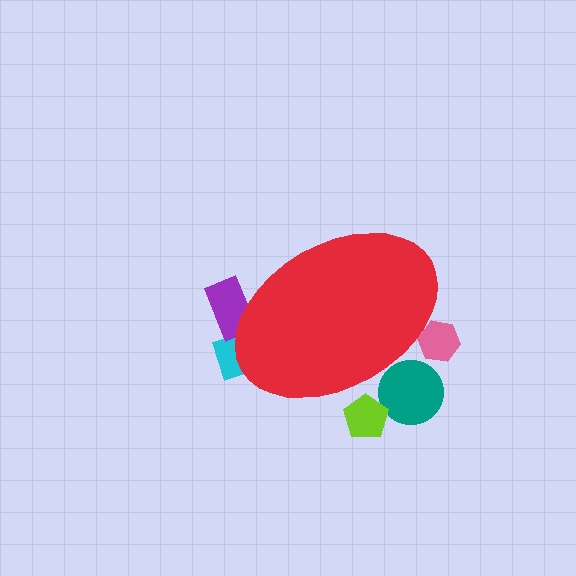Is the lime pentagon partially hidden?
Yes, the lime pentagon is partially hidden behind the red ellipse.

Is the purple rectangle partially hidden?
Yes, the purple rectangle is partially hidden behind the red ellipse.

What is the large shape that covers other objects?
A red ellipse.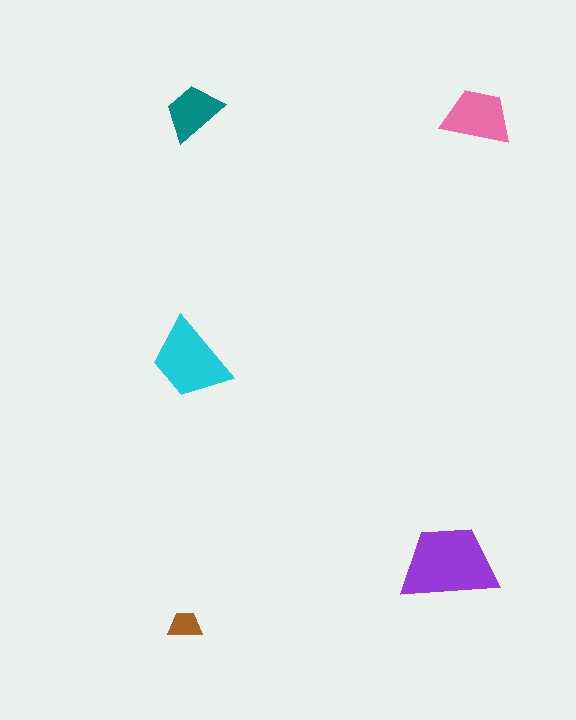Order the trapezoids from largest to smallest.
the purple one, the cyan one, the pink one, the teal one, the brown one.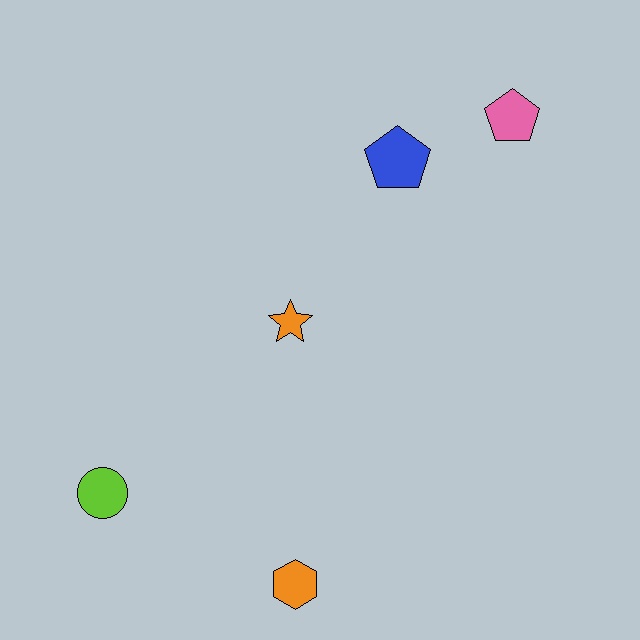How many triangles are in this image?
There are no triangles.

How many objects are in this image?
There are 5 objects.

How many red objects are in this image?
There are no red objects.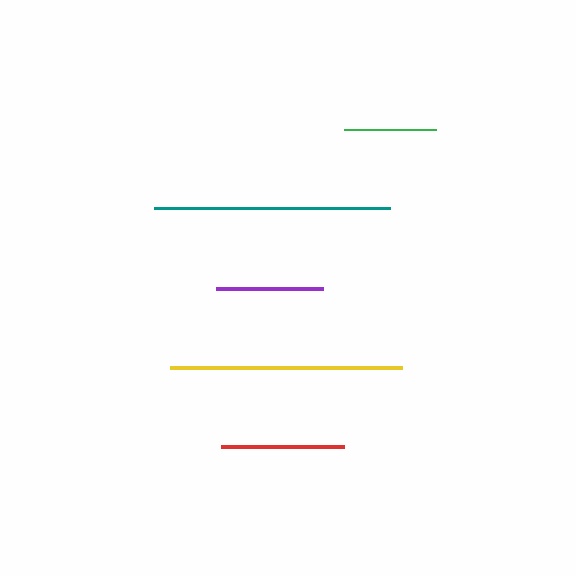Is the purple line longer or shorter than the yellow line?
The yellow line is longer than the purple line.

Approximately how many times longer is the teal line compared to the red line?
The teal line is approximately 1.9 times the length of the red line.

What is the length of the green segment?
The green segment is approximately 92 pixels long.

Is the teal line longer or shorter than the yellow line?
The teal line is longer than the yellow line.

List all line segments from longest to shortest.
From longest to shortest: teal, yellow, red, purple, green.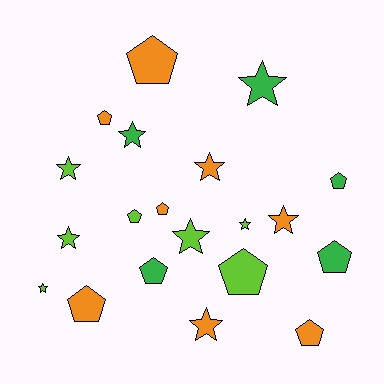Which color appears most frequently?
Orange, with 8 objects.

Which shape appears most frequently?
Star, with 10 objects.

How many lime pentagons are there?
There are 2 lime pentagons.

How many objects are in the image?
There are 20 objects.